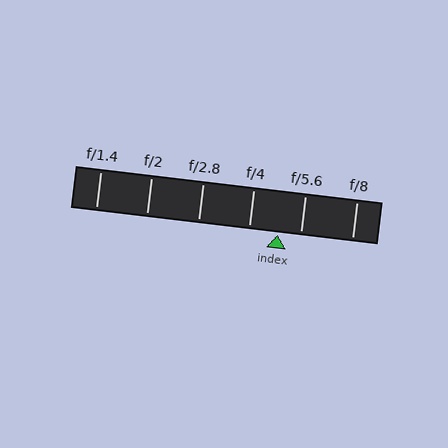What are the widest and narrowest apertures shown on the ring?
The widest aperture shown is f/1.4 and the narrowest is f/8.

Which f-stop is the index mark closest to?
The index mark is closest to f/5.6.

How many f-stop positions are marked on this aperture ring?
There are 6 f-stop positions marked.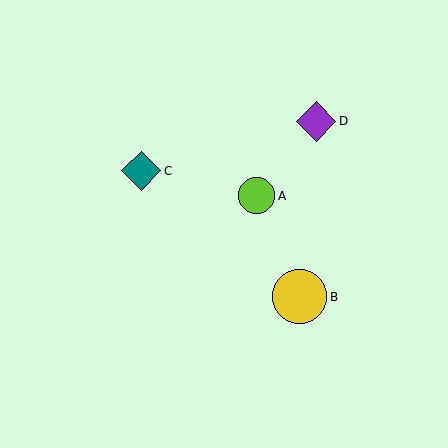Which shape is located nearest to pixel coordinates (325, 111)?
The purple diamond (labeled D) at (316, 121) is nearest to that location.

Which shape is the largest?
The yellow circle (labeled B) is the largest.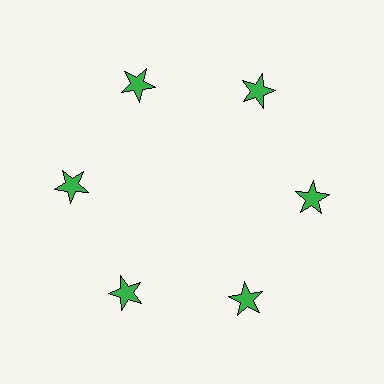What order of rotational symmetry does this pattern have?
This pattern has 6-fold rotational symmetry.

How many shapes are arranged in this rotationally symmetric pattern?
There are 6 shapes, arranged in 6 groups of 1.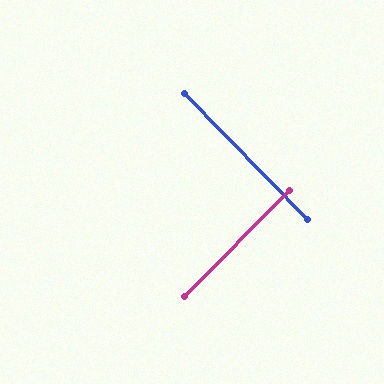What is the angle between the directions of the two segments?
Approximately 89 degrees.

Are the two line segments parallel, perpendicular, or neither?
Perpendicular — they meet at approximately 89°.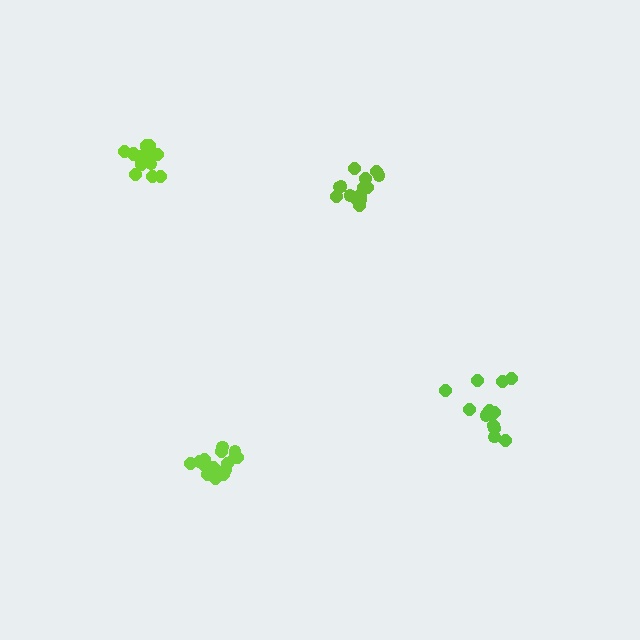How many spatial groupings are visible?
There are 4 spatial groupings.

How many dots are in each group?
Group 1: 14 dots, Group 2: 13 dots, Group 3: 17 dots, Group 4: 17 dots (61 total).